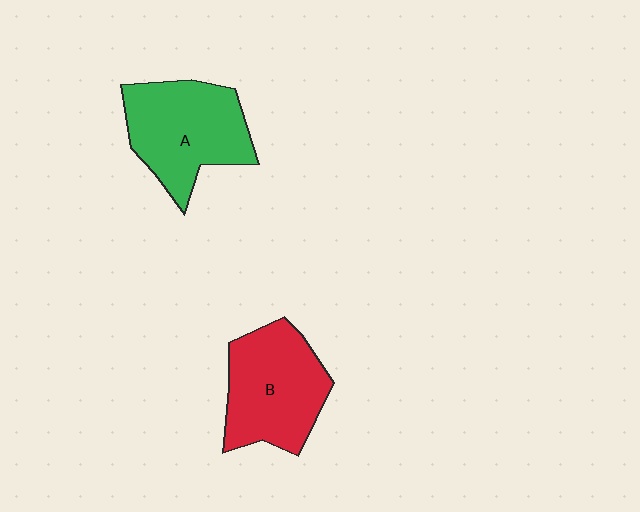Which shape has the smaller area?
Shape B (red).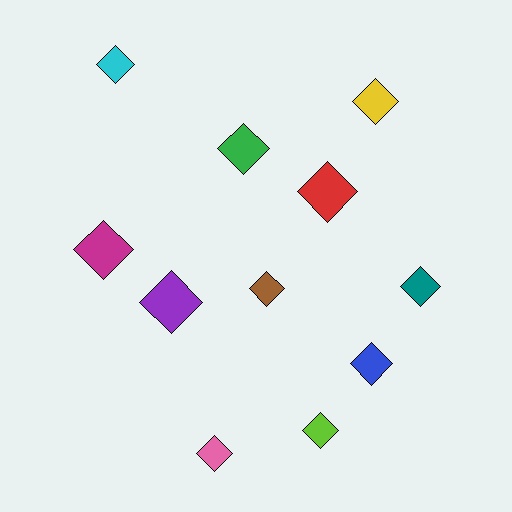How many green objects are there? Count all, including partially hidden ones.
There is 1 green object.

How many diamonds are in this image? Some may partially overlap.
There are 11 diamonds.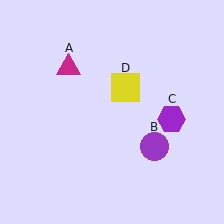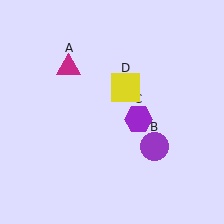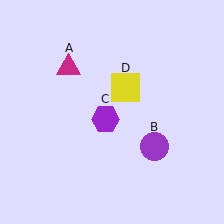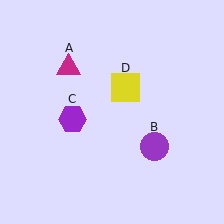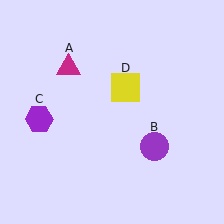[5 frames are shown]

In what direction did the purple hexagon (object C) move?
The purple hexagon (object C) moved left.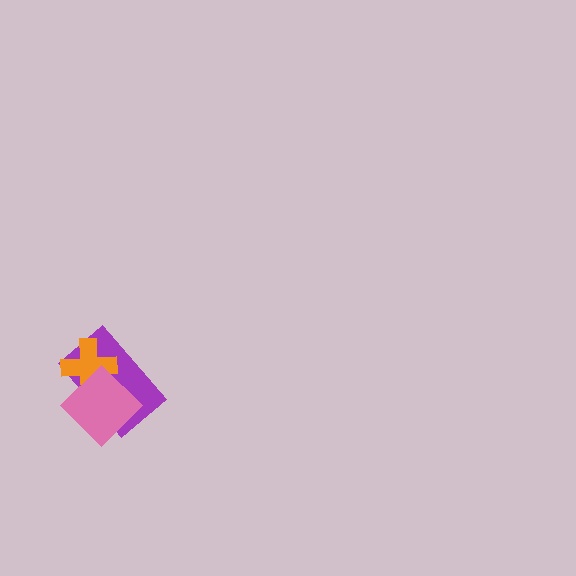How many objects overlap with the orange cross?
2 objects overlap with the orange cross.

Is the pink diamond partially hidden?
No, no other shape covers it.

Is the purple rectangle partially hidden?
Yes, it is partially covered by another shape.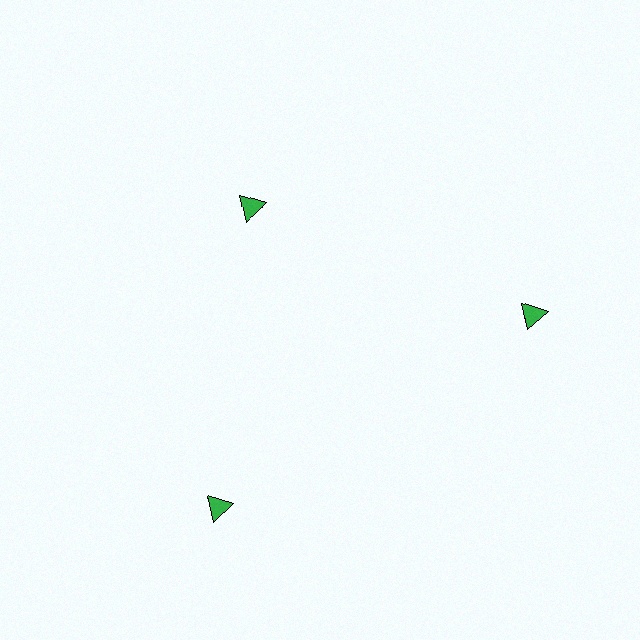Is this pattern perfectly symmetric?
No. The 3 green triangles are arranged in a ring, but one element near the 11 o'clock position is pulled inward toward the center, breaking the 3-fold rotational symmetry.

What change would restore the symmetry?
The symmetry would be restored by moving it outward, back onto the ring so that all 3 triangles sit at equal angles and equal distance from the center.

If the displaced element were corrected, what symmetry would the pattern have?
It would have 3-fold rotational symmetry — the pattern would map onto itself every 120 degrees.